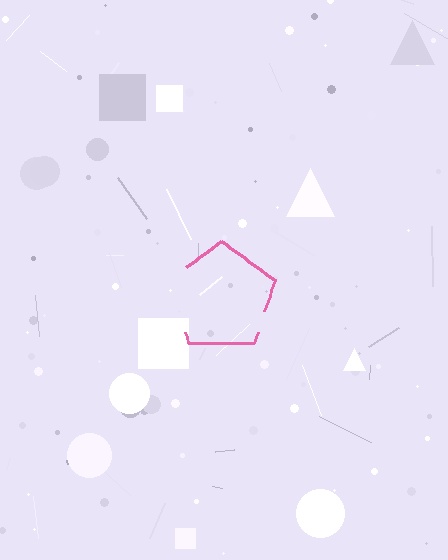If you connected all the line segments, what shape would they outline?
They would outline a pentagon.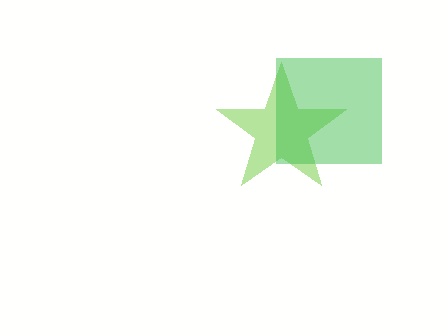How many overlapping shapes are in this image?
There are 2 overlapping shapes in the image.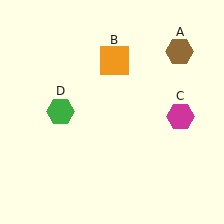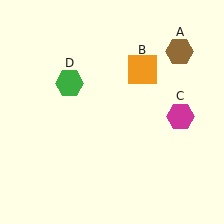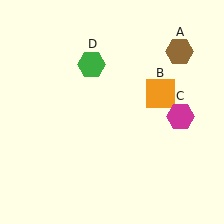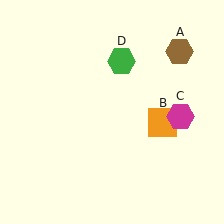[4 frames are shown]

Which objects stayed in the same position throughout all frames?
Brown hexagon (object A) and magenta hexagon (object C) remained stationary.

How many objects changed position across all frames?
2 objects changed position: orange square (object B), green hexagon (object D).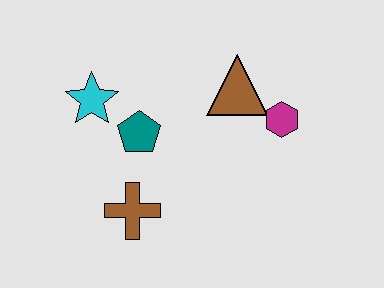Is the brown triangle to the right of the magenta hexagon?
No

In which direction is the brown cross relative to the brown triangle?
The brown cross is below the brown triangle.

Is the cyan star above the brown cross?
Yes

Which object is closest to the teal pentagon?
The cyan star is closest to the teal pentagon.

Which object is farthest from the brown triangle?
The brown cross is farthest from the brown triangle.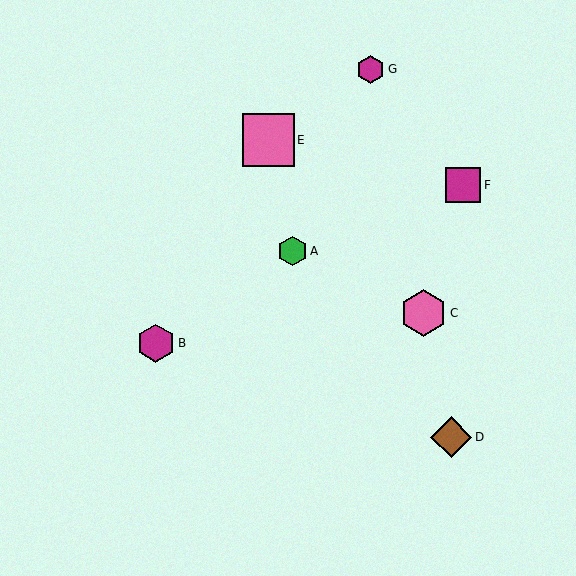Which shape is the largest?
The pink square (labeled E) is the largest.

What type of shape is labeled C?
Shape C is a pink hexagon.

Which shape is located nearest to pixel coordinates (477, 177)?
The magenta square (labeled F) at (463, 185) is nearest to that location.